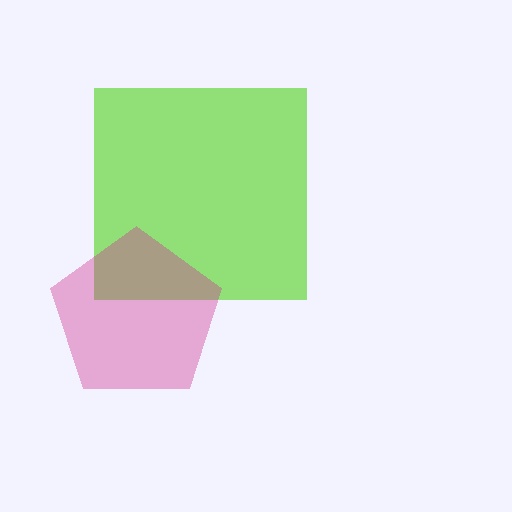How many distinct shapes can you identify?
There are 2 distinct shapes: a lime square, a magenta pentagon.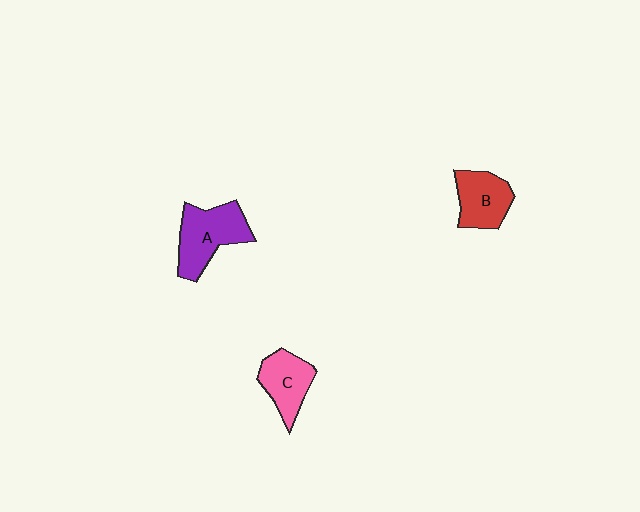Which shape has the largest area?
Shape A (purple).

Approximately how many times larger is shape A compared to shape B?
Approximately 1.3 times.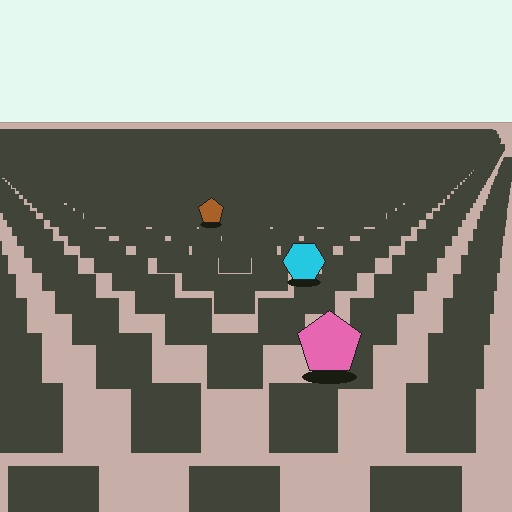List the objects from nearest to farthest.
From nearest to farthest: the pink pentagon, the cyan hexagon, the brown pentagon.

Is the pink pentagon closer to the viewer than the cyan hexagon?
Yes. The pink pentagon is closer — you can tell from the texture gradient: the ground texture is coarser near it.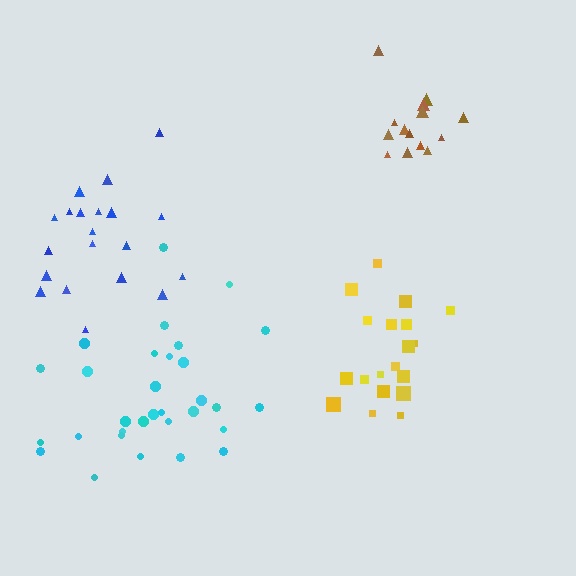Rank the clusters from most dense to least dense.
brown, yellow, cyan, blue.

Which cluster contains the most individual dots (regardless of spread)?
Cyan (31).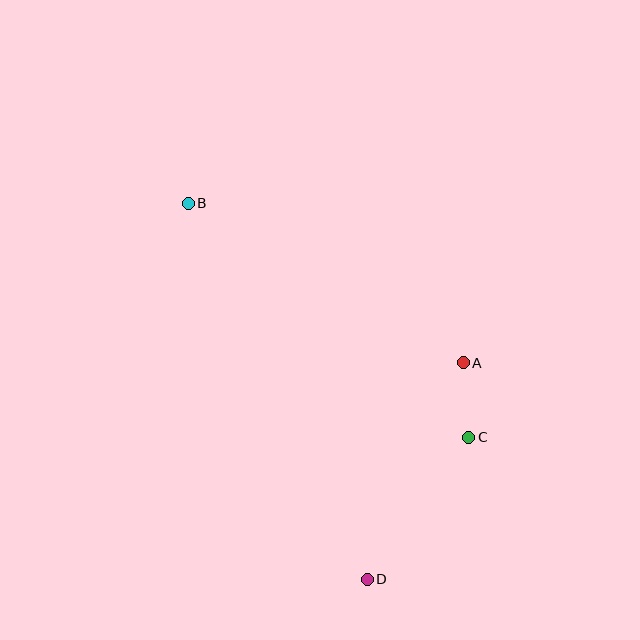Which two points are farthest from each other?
Points B and D are farthest from each other.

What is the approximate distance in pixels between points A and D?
The distance between A and D is approximately 237 pixels.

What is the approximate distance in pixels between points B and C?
The distance between B and C is approximately 365 pixels.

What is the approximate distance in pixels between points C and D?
The distance between C and D is approximately 175 pixels.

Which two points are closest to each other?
Points A and C are closest to each other.